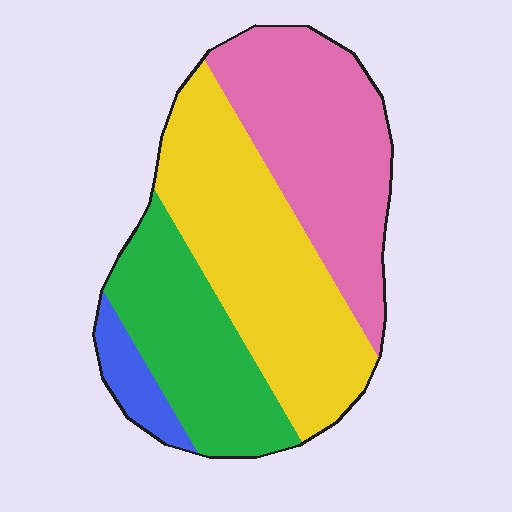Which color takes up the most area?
Yellow, at roughly 40%.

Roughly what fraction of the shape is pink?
Pink takes up about one third (1/3) of the shape.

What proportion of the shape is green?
Green takes up less than a quarter of the shape.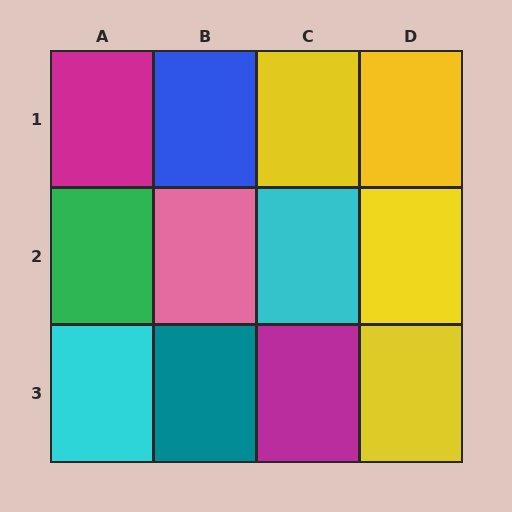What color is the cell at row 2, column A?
Green.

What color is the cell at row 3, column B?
Teal.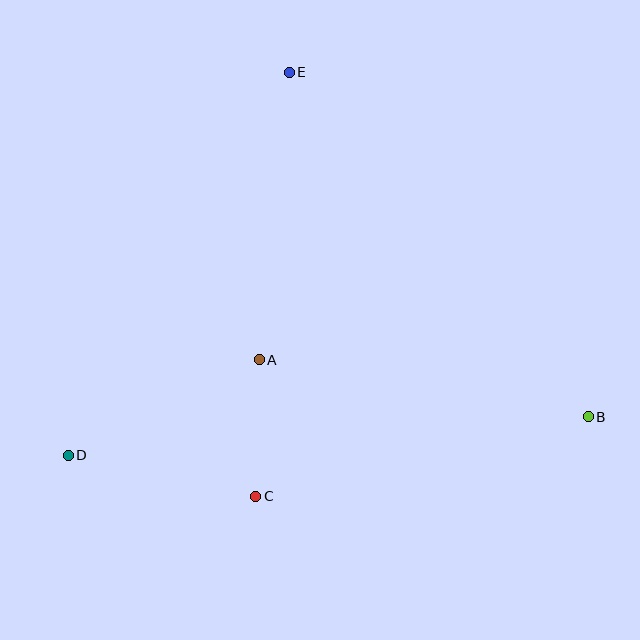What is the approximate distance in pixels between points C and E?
The distance between C and E is approximately 426 pixels.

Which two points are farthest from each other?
Points B and D are farthest from each other.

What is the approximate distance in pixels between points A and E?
The distance between A and E is approximately 289 pixels.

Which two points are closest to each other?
Points A and C are closest to each other.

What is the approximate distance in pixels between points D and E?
The distance between D and E is approximately 442 pixels.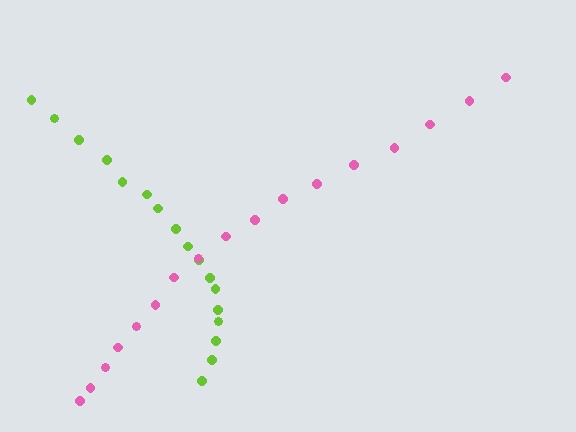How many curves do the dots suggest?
There are 2 distinct paths.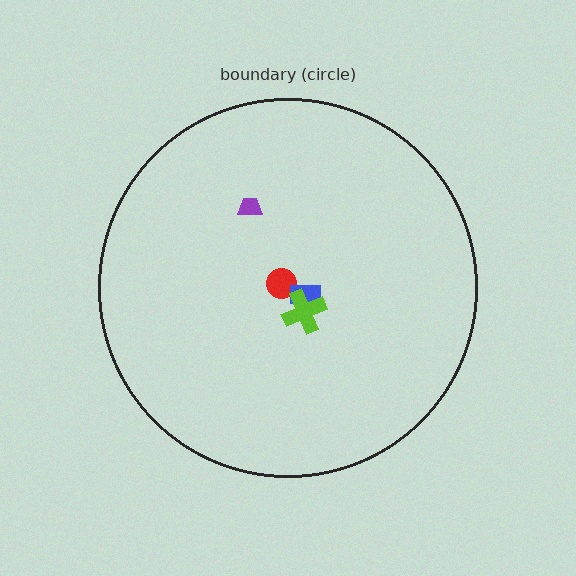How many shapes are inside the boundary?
4 inside, 0 outside.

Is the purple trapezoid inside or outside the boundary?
Inside.